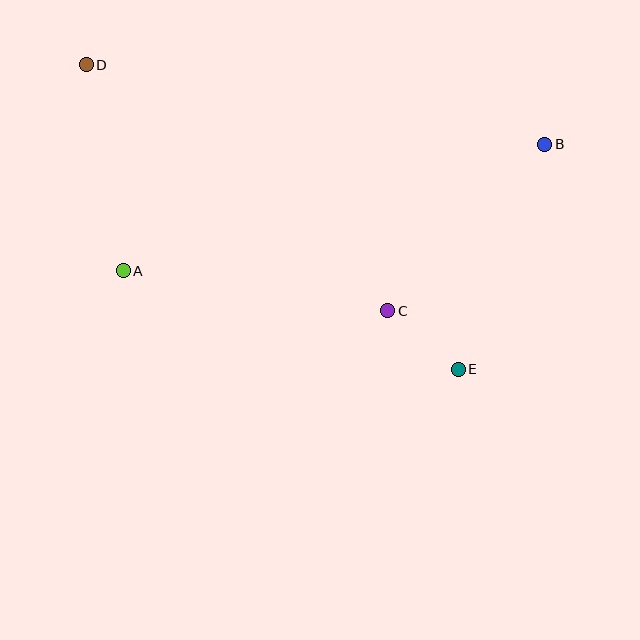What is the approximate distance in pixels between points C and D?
The distance between C and D is approximately 389 pixels.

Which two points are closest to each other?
Points C and E are closest to each other.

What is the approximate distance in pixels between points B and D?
The distance between B and D is approximately 465 pixels.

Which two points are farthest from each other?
Points D and E are farthest from each other.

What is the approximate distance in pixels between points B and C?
The distance between B and C is approximately 229 pixels.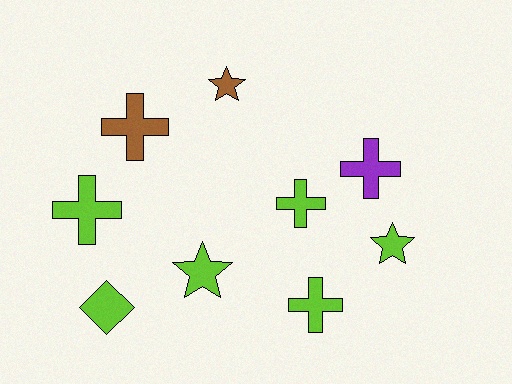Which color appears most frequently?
Lime, with 6 objects.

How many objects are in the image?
There are 9 objects.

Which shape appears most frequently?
Cross, with 5 objects.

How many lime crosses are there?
There are 3 lime crosses.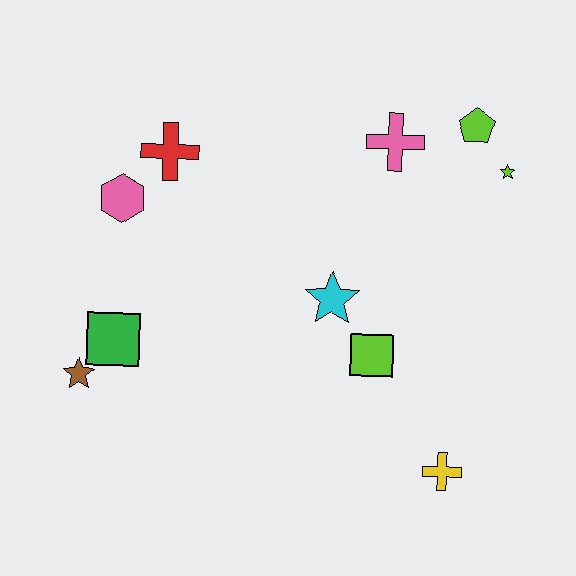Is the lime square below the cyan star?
Yes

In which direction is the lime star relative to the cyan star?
The lime star is to the right of the cyan star.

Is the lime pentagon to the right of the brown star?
Yes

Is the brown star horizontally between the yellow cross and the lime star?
No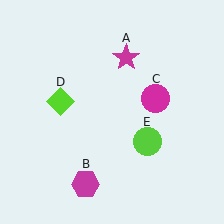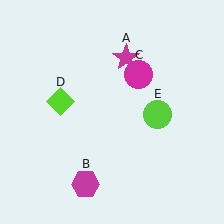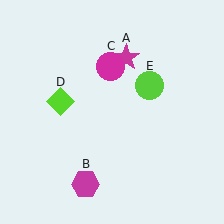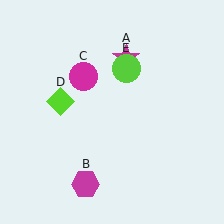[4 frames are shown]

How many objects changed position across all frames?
2 objects changed position: magenta circle (object C), lime circle (object E).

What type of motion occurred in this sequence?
The magenta circle (object C), lime circle (object E) rotated counterclockwise around the center of the scene.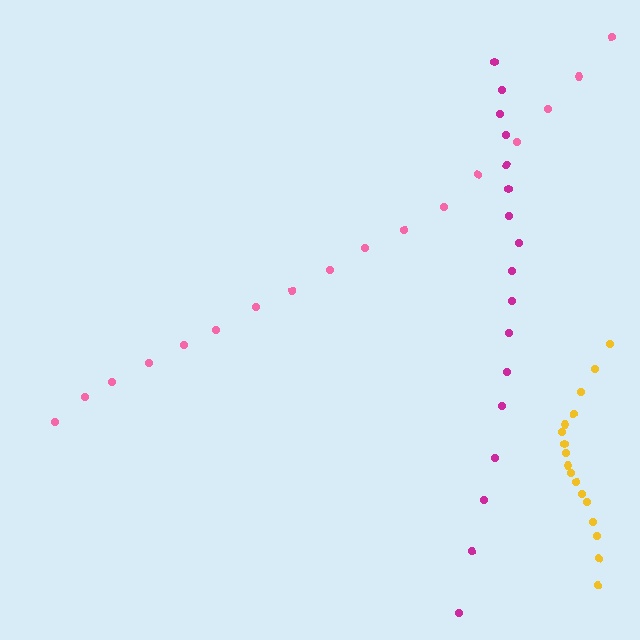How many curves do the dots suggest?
There are 3 distinct paths.